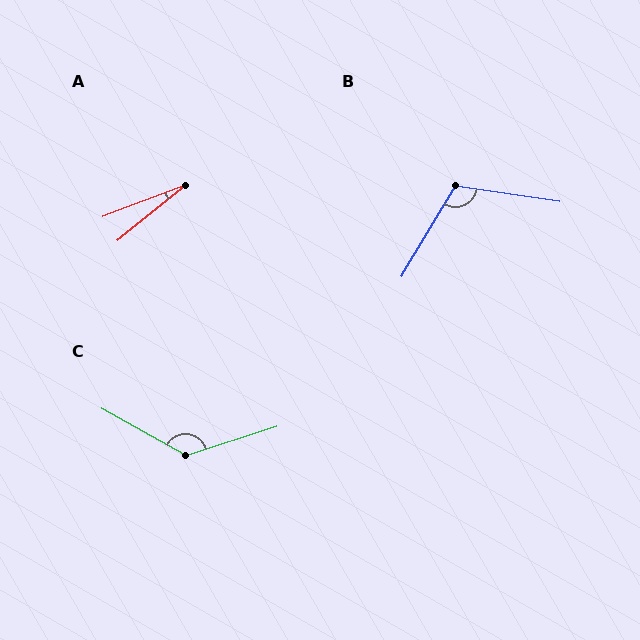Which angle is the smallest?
A, at approximately 18 degrees.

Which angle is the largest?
C, at approximately 133 degrees.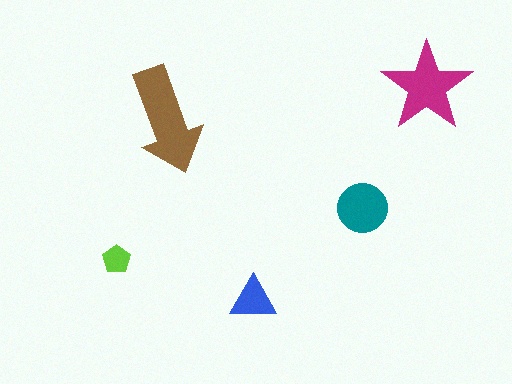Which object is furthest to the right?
The magenta star is rightmost.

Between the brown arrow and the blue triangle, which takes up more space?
The brown arrow.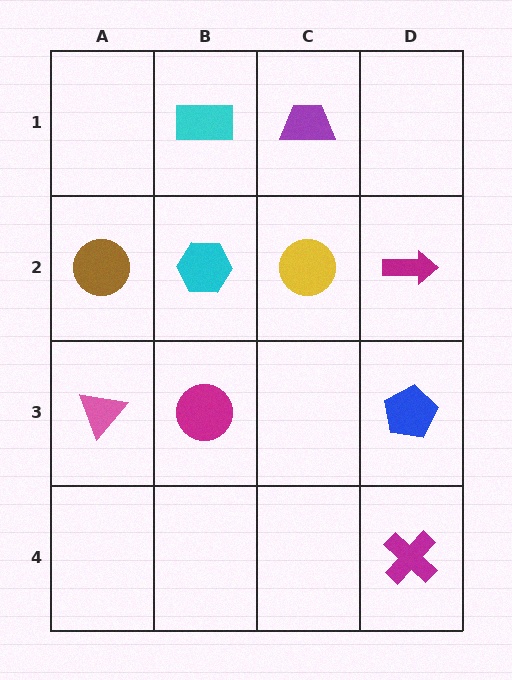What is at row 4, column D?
A magenta cross.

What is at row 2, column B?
A cyan hexagon.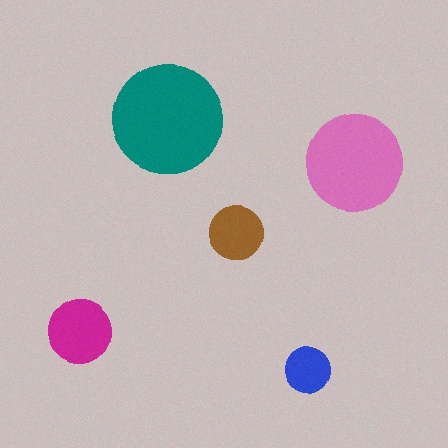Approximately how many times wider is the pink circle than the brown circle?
About 2 times wider.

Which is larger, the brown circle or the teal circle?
The teal one.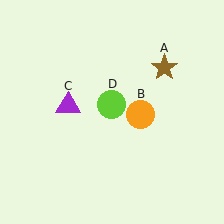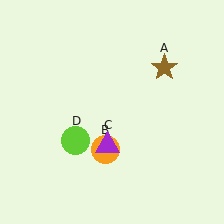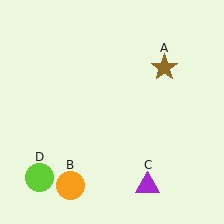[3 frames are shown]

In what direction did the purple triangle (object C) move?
The purple triangle (object C) moved down and to the right.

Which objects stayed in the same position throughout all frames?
Brown star (object A) remained stationary.